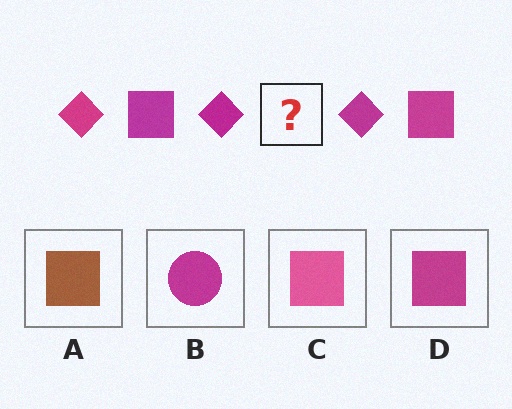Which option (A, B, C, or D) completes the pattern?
D.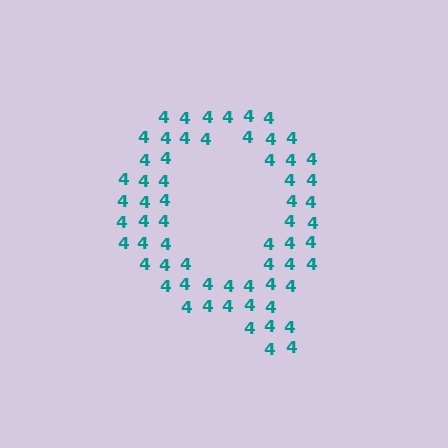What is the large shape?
The large shape is the letter Q.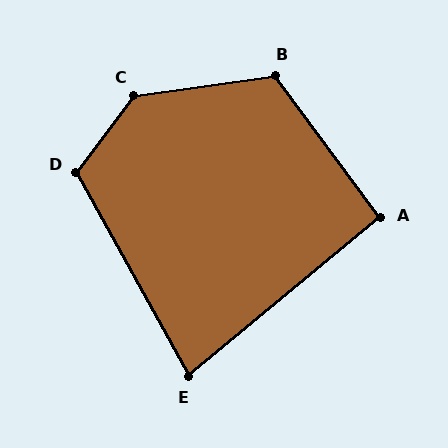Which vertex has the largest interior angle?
C, at approximately 135 degrees.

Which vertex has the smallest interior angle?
E, at approximately 79 degrees.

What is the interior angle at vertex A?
Approximately 93 degrees (approximately right).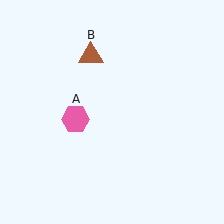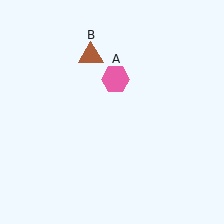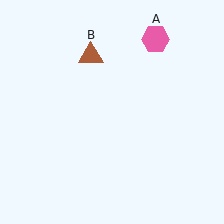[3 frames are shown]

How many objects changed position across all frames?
1 object changed position: pink hexagon (object A).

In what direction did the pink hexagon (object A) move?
The pink hexagon (object A) moved up and to the right.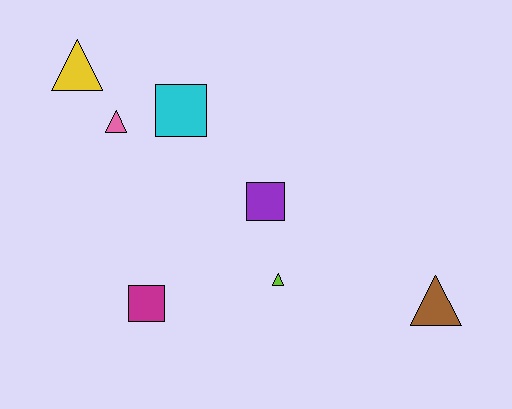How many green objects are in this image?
There are no green objects.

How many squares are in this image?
There are 3 squares.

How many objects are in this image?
There are 7 objects.